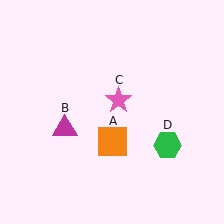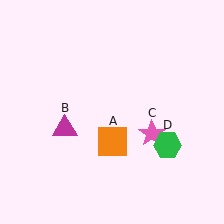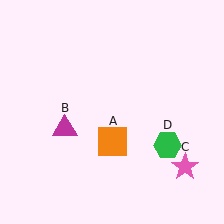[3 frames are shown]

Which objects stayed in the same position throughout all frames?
Orange square (object A) and magenta triangle (object B) and green hexagon (object D) remained stationary.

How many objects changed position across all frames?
1 object changed position: pink star (object C).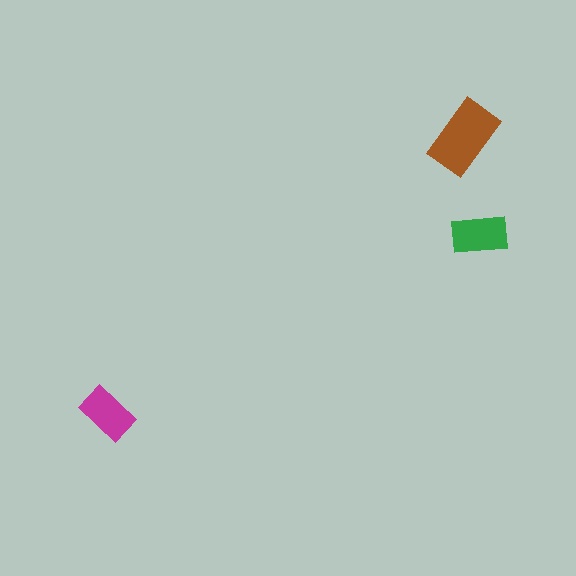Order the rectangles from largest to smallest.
the brown one, the green one, the magenta one.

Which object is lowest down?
The magenta rectangle is bottommost.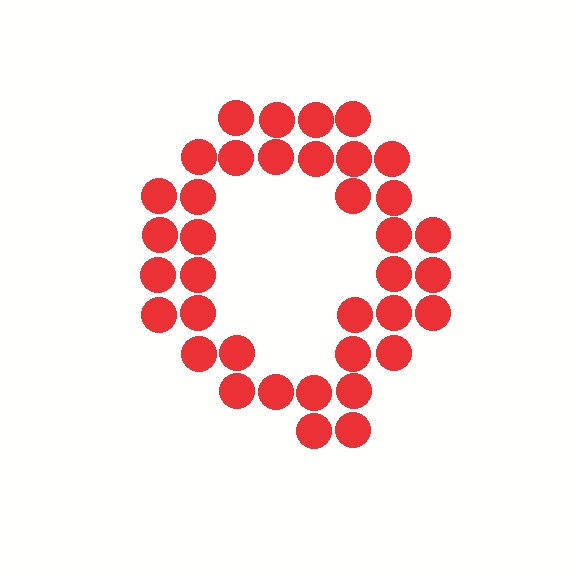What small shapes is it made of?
It is made of small circles.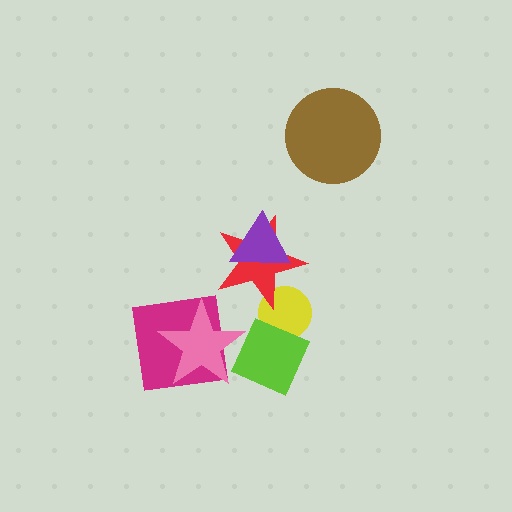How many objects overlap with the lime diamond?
2 objects overlap with the lime diamond.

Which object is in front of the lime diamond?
The pink star is in front of the lime diamond.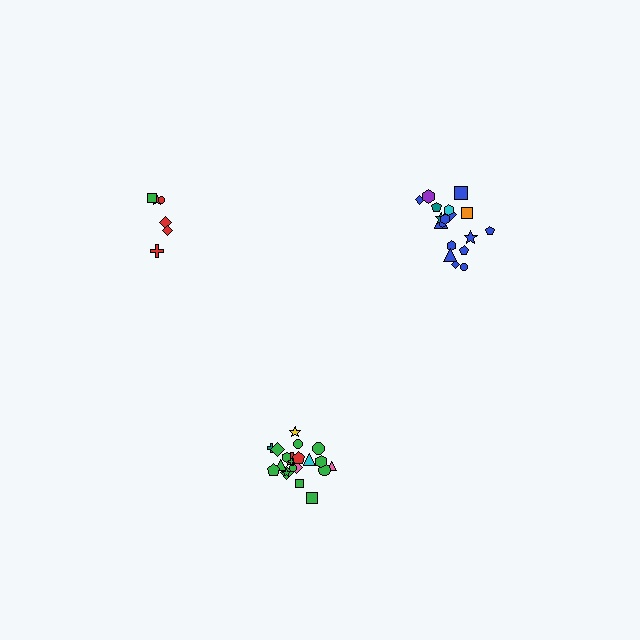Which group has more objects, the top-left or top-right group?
The top-right group.